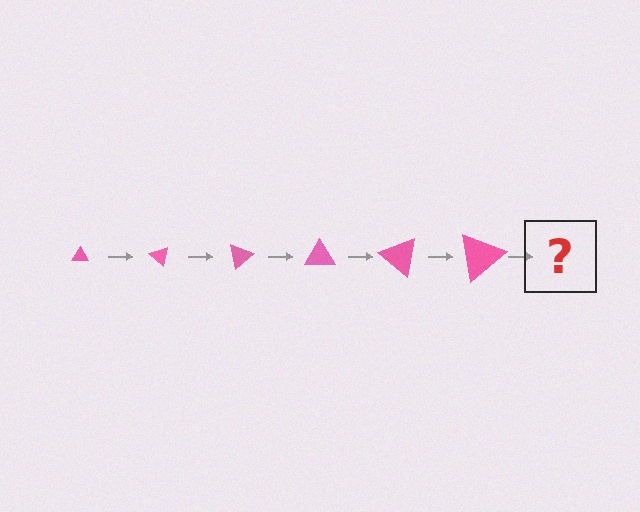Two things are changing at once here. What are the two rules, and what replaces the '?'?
The two rules are that the triangle grows larger each step and it rotates 40 degrees each step. The '?' should be a triangle, larger than the previous one and rotated 240 degrees from the start.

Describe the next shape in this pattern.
It should be a triangle, larger than the previous one and rotated 240 degrees from the start.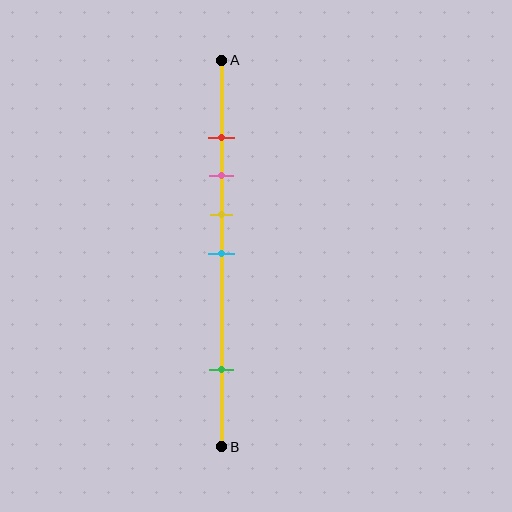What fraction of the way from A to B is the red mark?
The red mark is approximately 20% (0.2) of the way from A to B.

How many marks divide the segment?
There are 5 marks dividing the segment.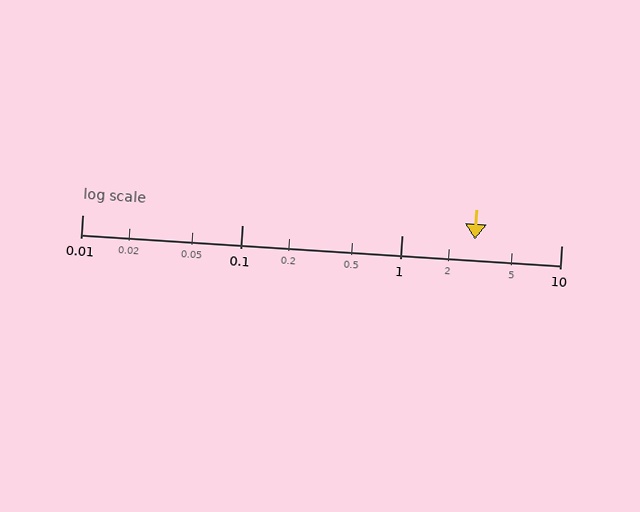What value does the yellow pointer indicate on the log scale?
The pointer indicates approximately 2.9.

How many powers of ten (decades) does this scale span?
The scale spans 3 decades, from 0.01 to 10.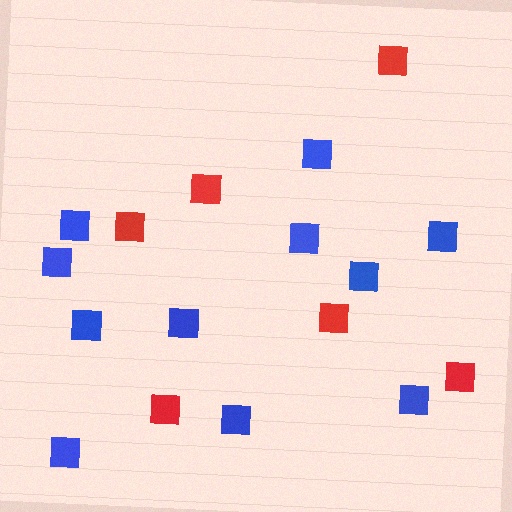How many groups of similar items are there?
There are 2 groups: one group of red squares (6) and one group of blue squares (11).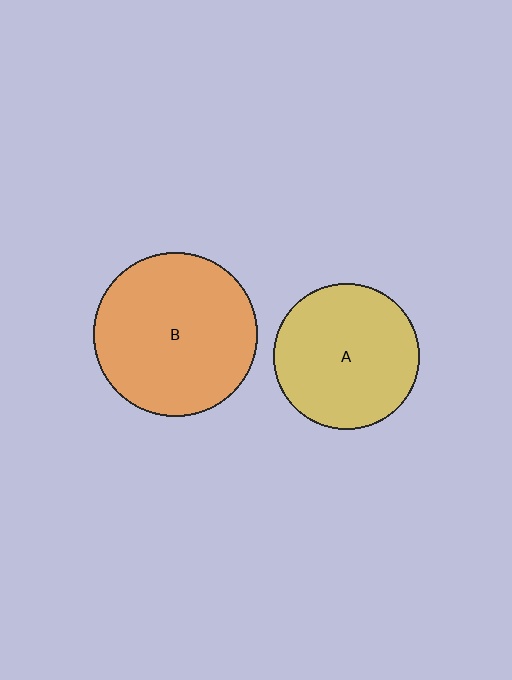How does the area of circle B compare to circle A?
Approximately 1.3 times.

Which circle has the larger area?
Circle B (orange).